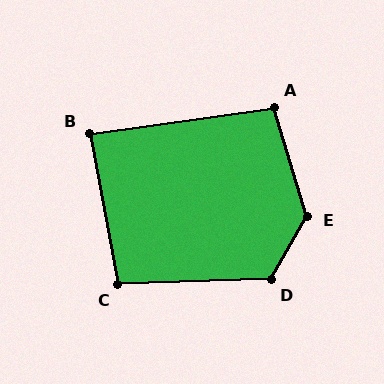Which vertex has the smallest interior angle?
B, at approximately 87 degrees.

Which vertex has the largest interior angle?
E, at approximately 133 degrees.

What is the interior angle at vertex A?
Approximately 99 degrees (obtuse).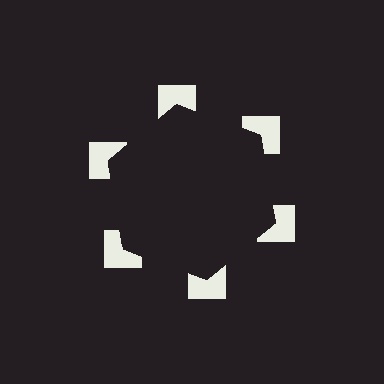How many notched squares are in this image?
There are 6 — one at each vertex of the illusory hexagon.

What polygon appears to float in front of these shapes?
An illusory hexagon — its edges are inferred from the aligned wedge cuts in the notched squares, not physically drawn.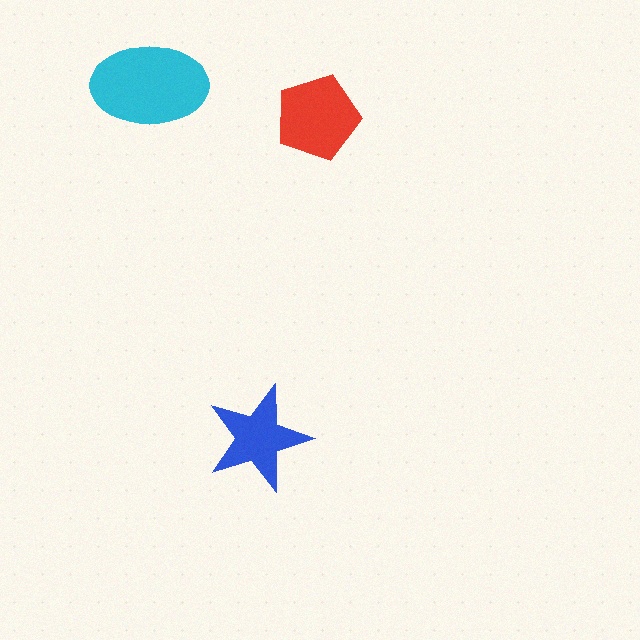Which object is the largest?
The cyan ellipse.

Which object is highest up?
The cyan ellipse is topmost.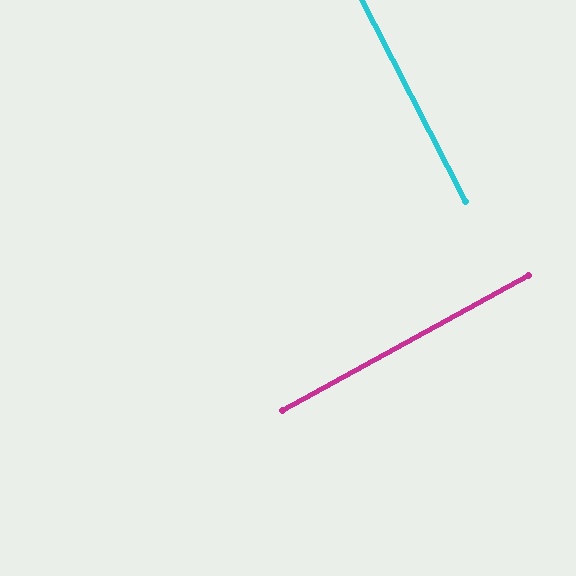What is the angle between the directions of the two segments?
Approximately 88 degrees.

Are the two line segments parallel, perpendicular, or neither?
Perpendicular — they meet at approximately 88°.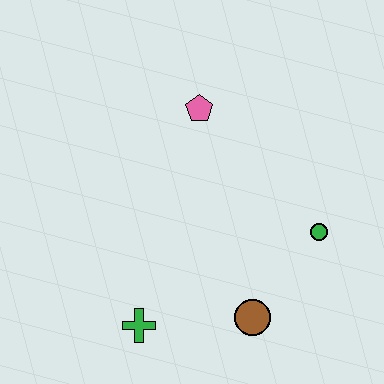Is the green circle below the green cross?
No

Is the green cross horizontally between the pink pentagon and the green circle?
No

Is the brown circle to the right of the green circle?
No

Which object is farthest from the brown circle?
The pink pentagon is farthest from the brown circle.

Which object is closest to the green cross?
The brown circle is closest to the green cross.